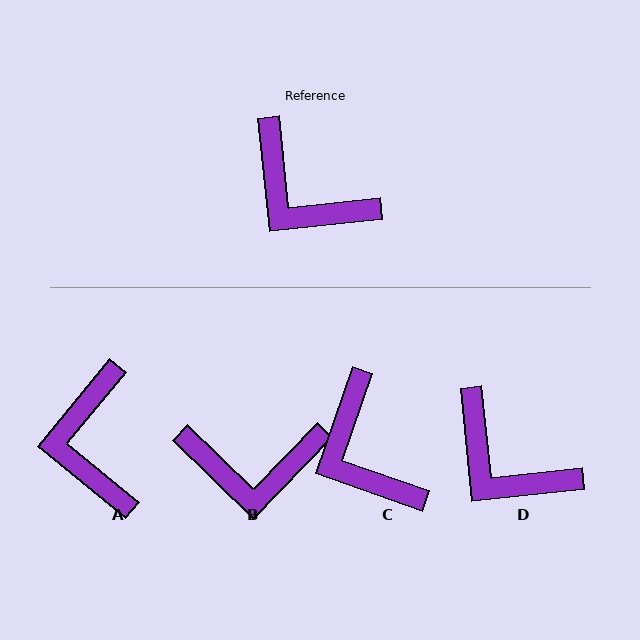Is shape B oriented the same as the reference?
No, it is off by about 40 degrees.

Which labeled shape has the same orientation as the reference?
D.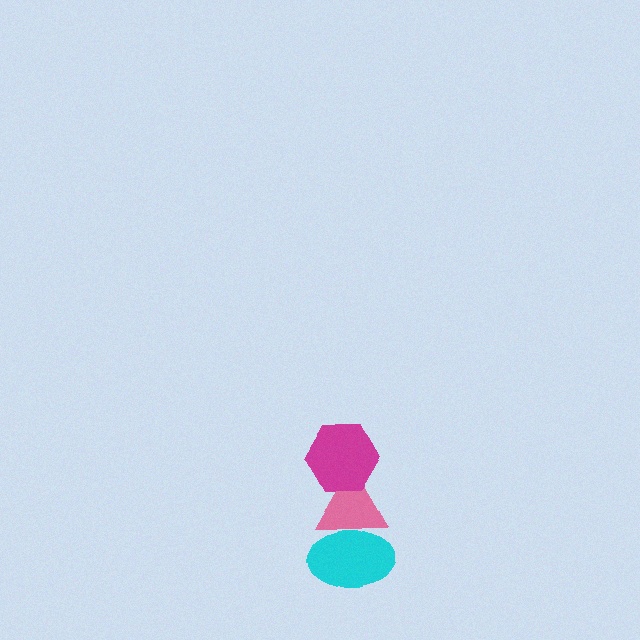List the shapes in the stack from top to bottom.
From top to bottom: the magenta hexagon, the pink triangle, the cyan ellipse.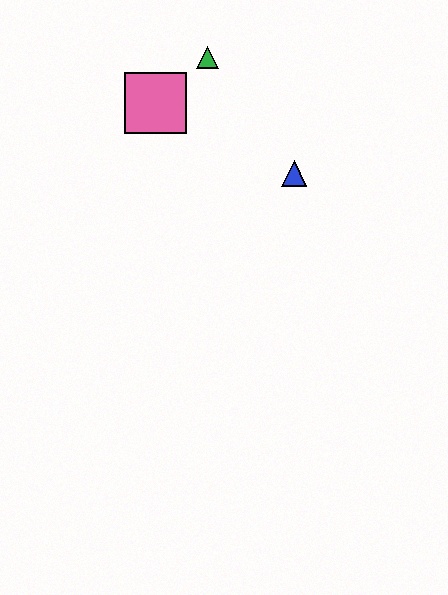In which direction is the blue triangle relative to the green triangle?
The blue triangle is below the green triangle.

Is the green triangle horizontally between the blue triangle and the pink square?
Yes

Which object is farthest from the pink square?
The blue triangle is farthest from the pink square.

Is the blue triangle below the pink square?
Yes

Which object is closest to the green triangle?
The pink square is closest to the green triangle.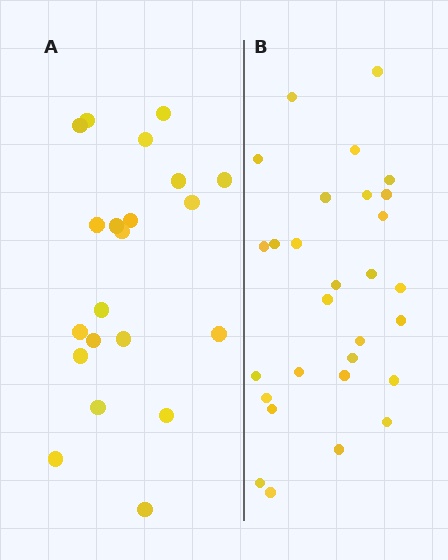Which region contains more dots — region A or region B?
Region B (the right region) has more dots.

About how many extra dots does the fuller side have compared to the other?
Region B has roughly 8 or so more dots than region A.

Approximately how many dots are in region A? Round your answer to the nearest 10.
About 20 dots. (The exact count is 21, which rounds to 20.)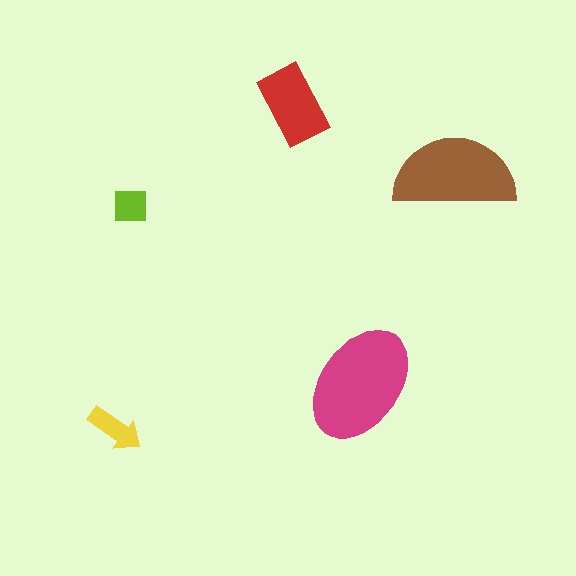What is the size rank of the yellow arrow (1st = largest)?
4th.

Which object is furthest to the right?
The brown semicircle is rightmost.